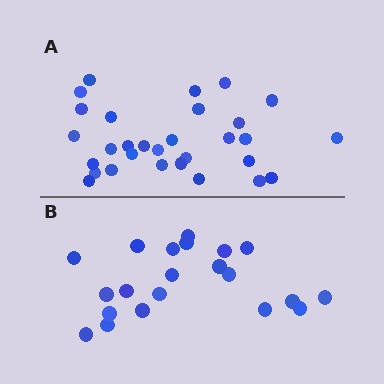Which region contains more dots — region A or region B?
Region A (the top region) has more dots.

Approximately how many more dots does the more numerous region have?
Region A has roughly 8 or so more dots than region B.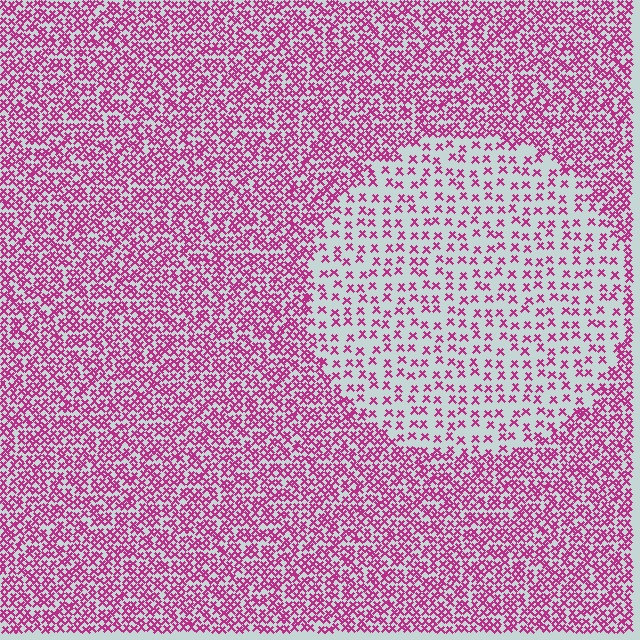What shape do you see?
I see a circle.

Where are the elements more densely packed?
The elements are more densely packed outside the circle boundary.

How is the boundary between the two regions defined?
The boundary is defined by a change in element density (approximately 2.5x ratio). All elements are the same color, size, and shape.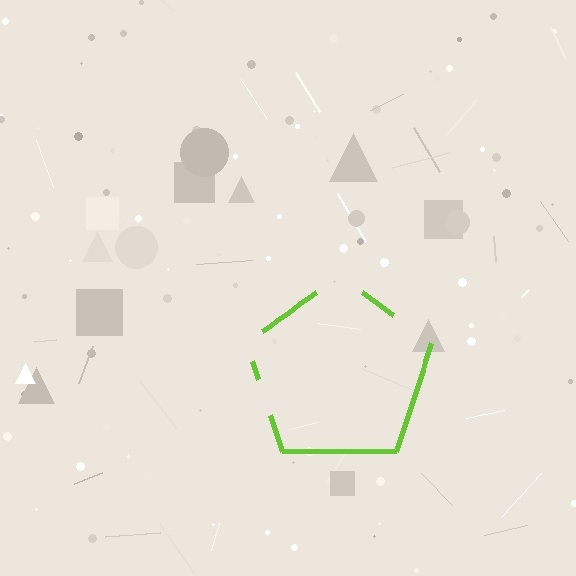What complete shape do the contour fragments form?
The contour fragments form a pentagon.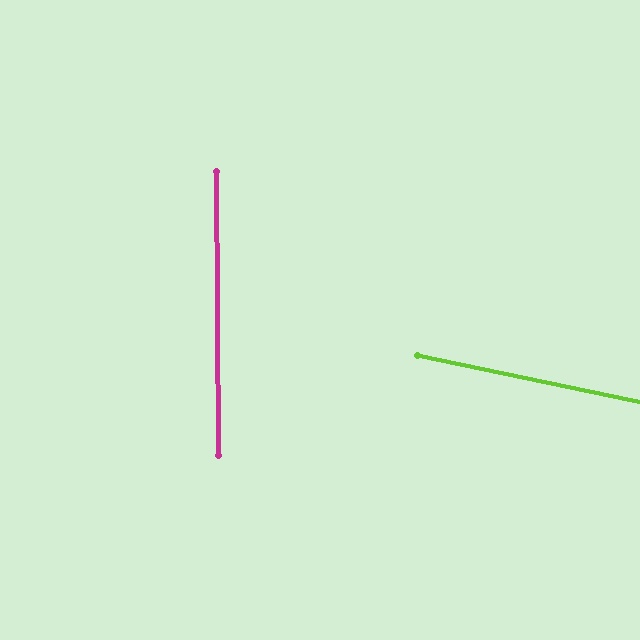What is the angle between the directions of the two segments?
Approximately 78 degrees.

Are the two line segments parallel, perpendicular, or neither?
Neither parallel nor perpendicular — they differ by about 78°.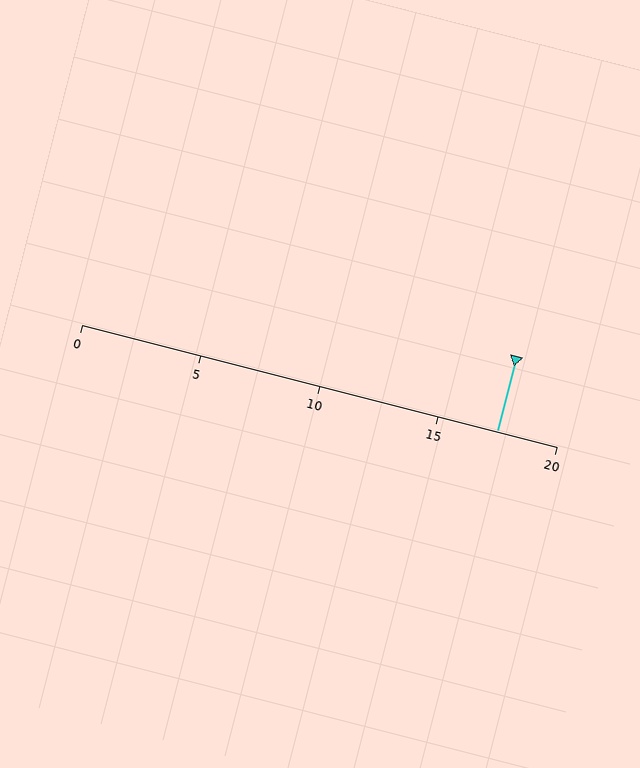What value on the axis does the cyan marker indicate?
The marker indicates approximately 17.5.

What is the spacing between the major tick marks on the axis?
The major ticks are spaced 5 apart.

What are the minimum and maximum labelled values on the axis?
The axis runs from 0 to 20.